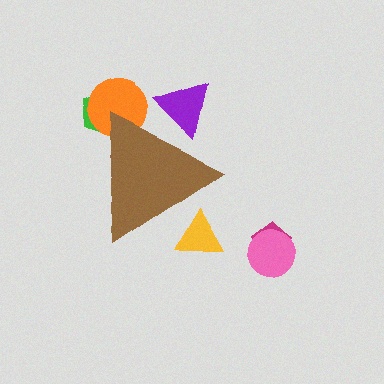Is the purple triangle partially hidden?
Yes, the purple triangle is partially hidden behind the brown triangle.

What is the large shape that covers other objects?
A brown triangle.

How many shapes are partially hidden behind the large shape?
4 shapes are partially hidden.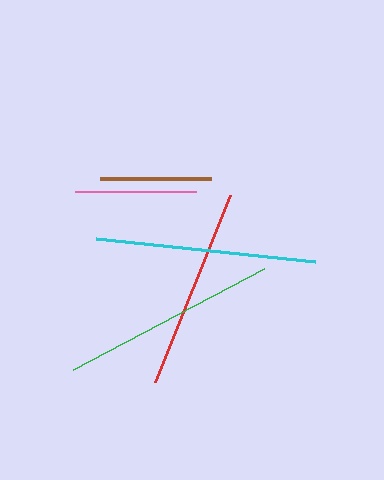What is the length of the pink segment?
The pink segment is approximately 121 pixels long.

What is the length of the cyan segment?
The cyan segment is approximately 220 pixels long.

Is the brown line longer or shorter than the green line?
The green line is longer than the brown line.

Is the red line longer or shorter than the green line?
The green line is longer than the red line.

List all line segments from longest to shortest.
From longest to shortest: cyan, green, red, pink, brown.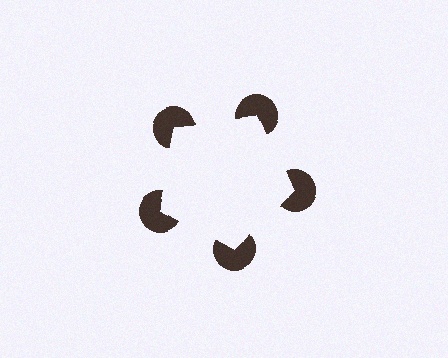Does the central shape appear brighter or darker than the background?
It typically appears slightly brighter than the background, even though no actual brightness change is drawn.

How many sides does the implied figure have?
5 sides.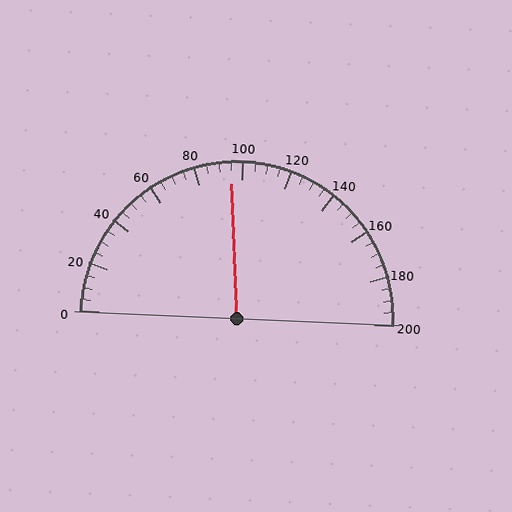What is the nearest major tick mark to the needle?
The nearest major tick mark is 100.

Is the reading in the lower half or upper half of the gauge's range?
The reading is in the lower half of the range (0 to 200).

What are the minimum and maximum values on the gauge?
The gauge ranges from 0 to 200.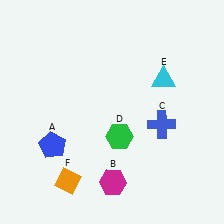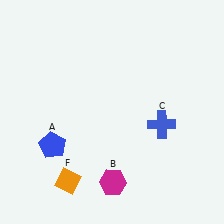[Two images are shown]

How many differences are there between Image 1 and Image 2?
There are 2 differences between the two images.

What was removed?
The cyan triangle (E), the green hexagon (D) were removed in Image 2.